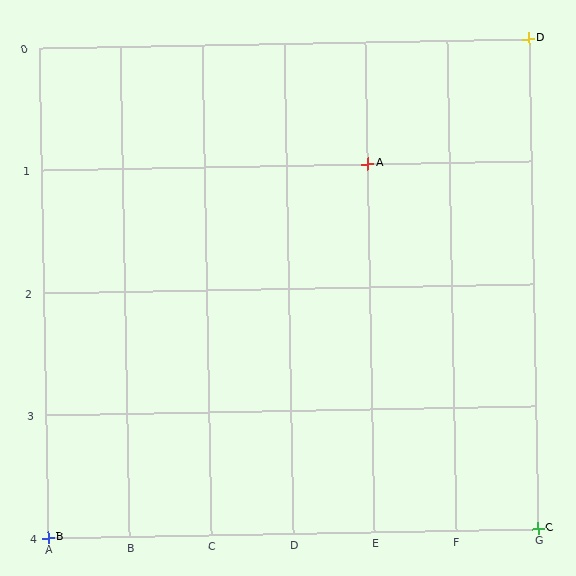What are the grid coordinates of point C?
Point C is at grid coordinates (G, 4).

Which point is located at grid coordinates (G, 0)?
Point D is at (G, 0).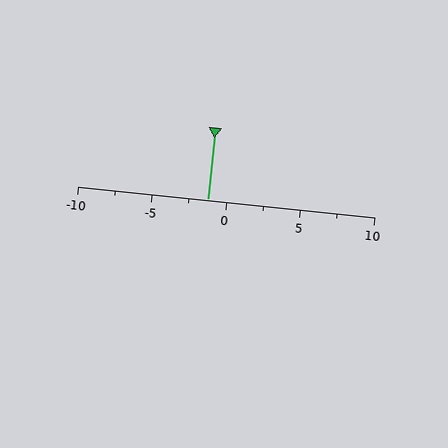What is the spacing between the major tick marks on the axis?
The major ticks are spaced 5 apart.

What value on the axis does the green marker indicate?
The marker indicates approximately -1.2.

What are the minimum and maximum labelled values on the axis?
The axis runs from -10 to 10.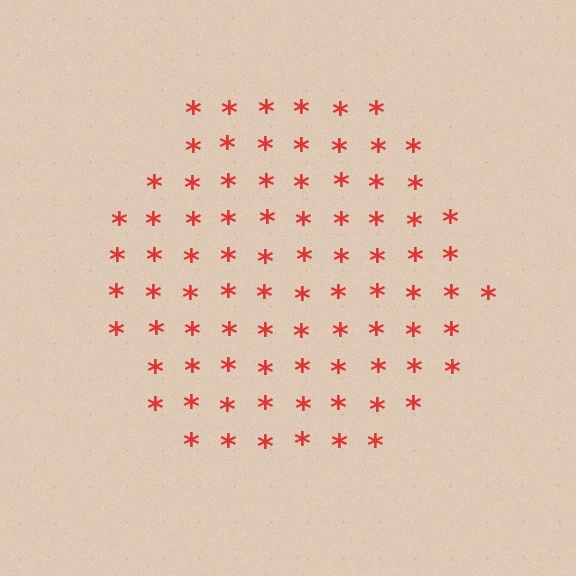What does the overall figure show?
The overall figure shows a hexagon.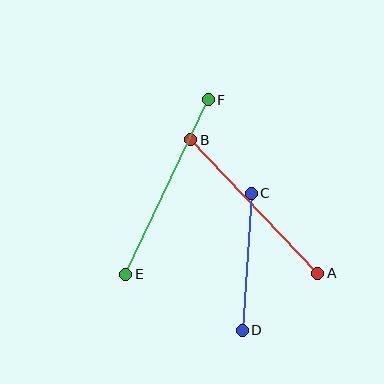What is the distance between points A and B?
The distance is approximately 184 pixels.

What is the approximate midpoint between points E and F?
The midpoint is at approximately (167, 187) pixels.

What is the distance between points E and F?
The distance is approximately 193 pixels.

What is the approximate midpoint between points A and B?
The midpoint is at approximately (254, 206) pixels.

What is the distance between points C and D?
The distance is approximately 138 pixels.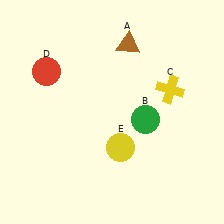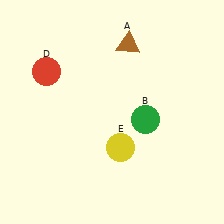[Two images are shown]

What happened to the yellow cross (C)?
The yellow cross (C) was removed in Image 2. It was in the top-right area of Image 1.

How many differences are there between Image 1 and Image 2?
There is 1 difference between the two images.